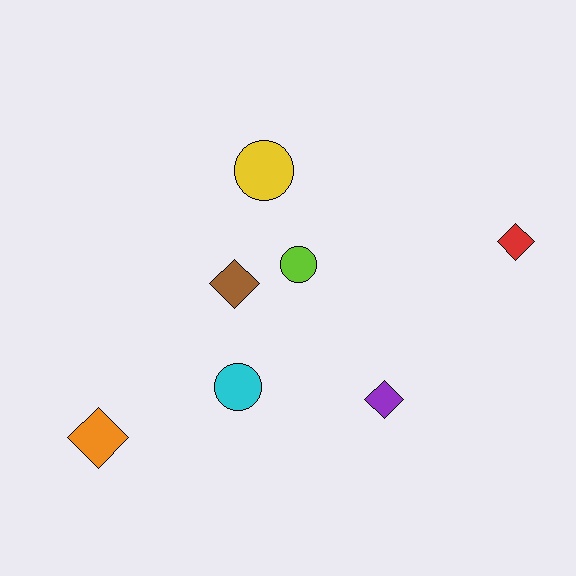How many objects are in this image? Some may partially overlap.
There are 7 objects.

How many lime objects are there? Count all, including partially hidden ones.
There is 1 lime object.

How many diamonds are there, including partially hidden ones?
There are 4 diamonds.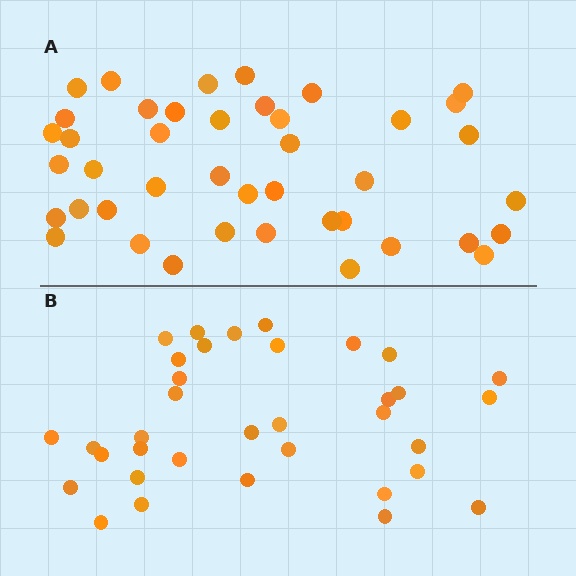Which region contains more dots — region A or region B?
Region A (the top region) has more dots.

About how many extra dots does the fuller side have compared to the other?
Region A has roughly 8 or so more dots than region B.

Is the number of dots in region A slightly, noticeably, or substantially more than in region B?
Region A has only slightly more — the two regions are fairly close. The ratio is roughly 1.2 to 1.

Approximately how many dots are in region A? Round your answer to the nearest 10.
About 40 dots. (The exact count is 42, which rounds to 40.)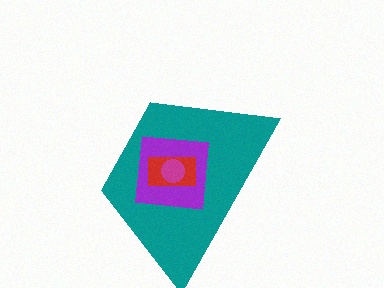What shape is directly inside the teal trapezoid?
The purple square.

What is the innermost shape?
The magenta circle.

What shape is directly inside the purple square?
The red rectangle.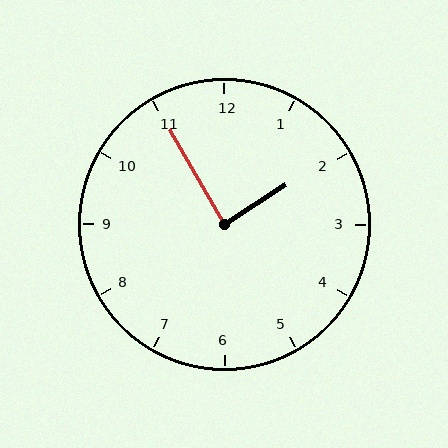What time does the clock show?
1:55.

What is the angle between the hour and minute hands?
Approximately 88 degrees.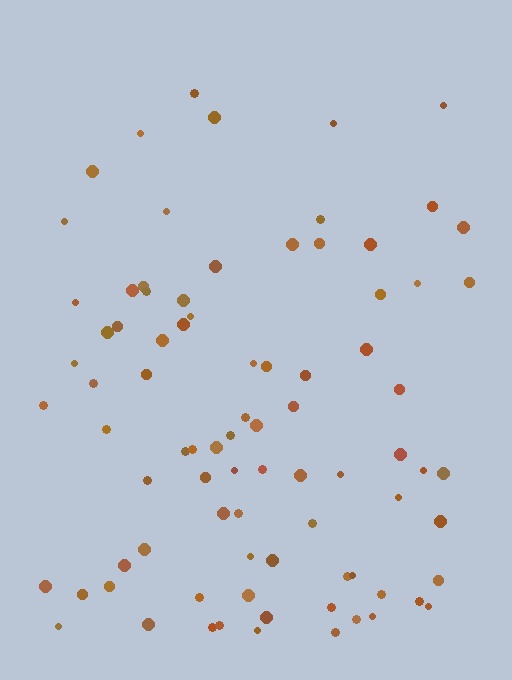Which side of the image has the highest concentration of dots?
The bottom.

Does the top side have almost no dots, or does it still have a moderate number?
Still a moderate number, just noticeably fewer than the bottom.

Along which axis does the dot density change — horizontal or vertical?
Vertical.